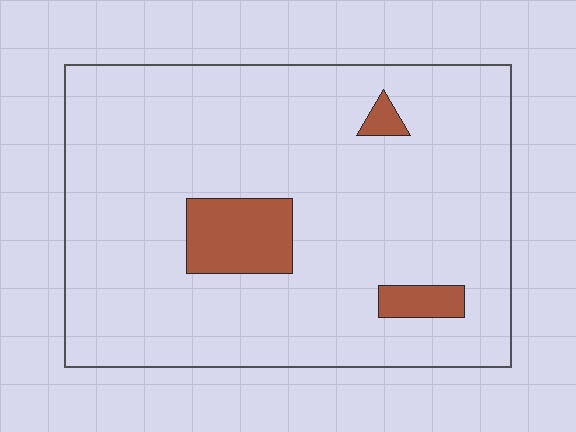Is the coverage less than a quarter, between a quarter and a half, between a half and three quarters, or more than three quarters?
Less than a quarter.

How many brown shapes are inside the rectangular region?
3.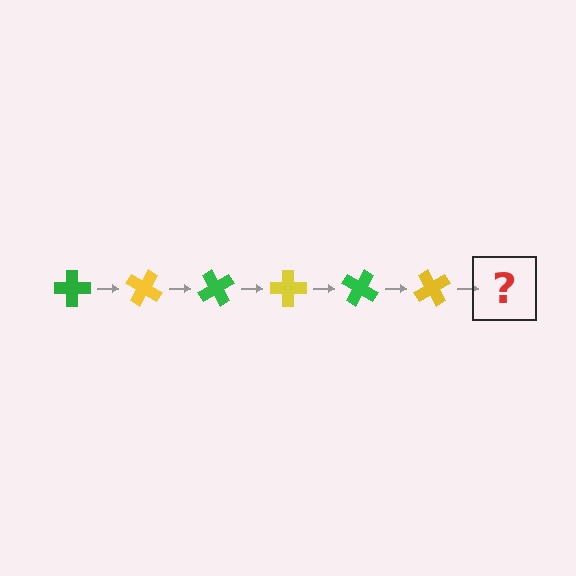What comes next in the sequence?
The next element should be a green cross, rotated 180 degrees from the start.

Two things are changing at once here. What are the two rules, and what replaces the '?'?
The two rules are that it rotates 30 degrees each step and the color cycles through green and yellow. The '?' should be a green cross, rotated 180 degrees from the start.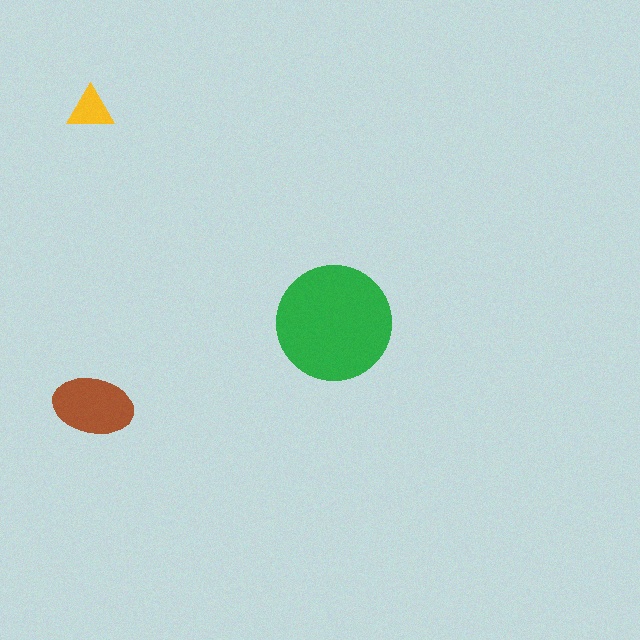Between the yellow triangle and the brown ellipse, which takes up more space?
The brown ellipse.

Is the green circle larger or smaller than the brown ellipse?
Larger.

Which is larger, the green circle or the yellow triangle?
The green circle.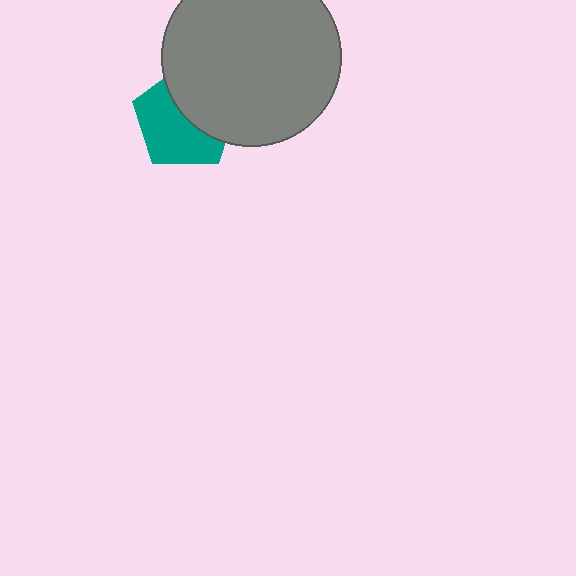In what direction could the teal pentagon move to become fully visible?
The teal pentagon could move toward the lower-left. That would shift it out from behind the gray circle entirely.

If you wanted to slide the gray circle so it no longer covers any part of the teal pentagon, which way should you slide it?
Slide it toward the upper-right — that is the most direct way to separate the two shapes.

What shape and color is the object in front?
The object in front is a gray circle.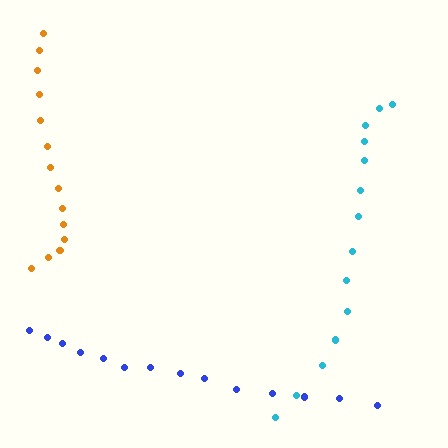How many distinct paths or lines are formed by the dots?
There are 3 distinct paths.